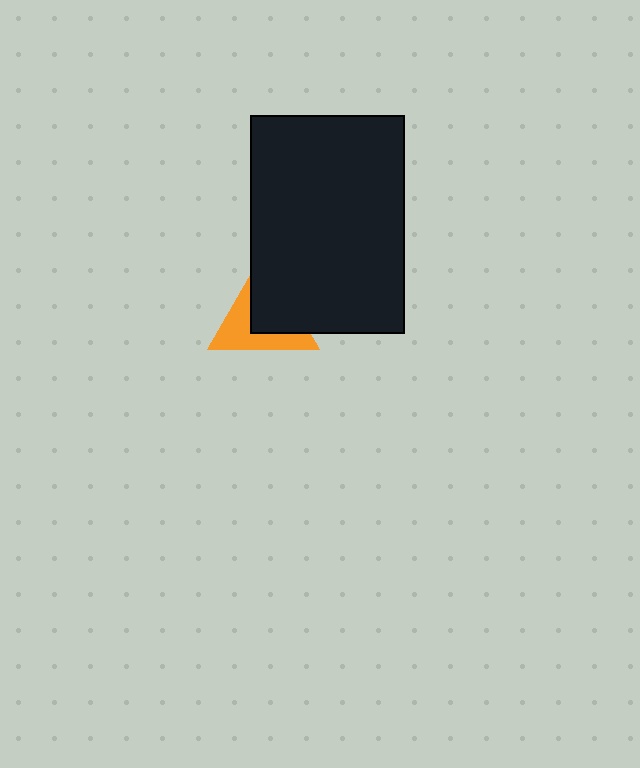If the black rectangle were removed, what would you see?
You would see the complete orange triangle.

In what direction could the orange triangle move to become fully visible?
The orange triangle could move toward the lower-left. That would shift it out from behind the black rectangle entirely.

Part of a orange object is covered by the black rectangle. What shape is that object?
It is a triangle.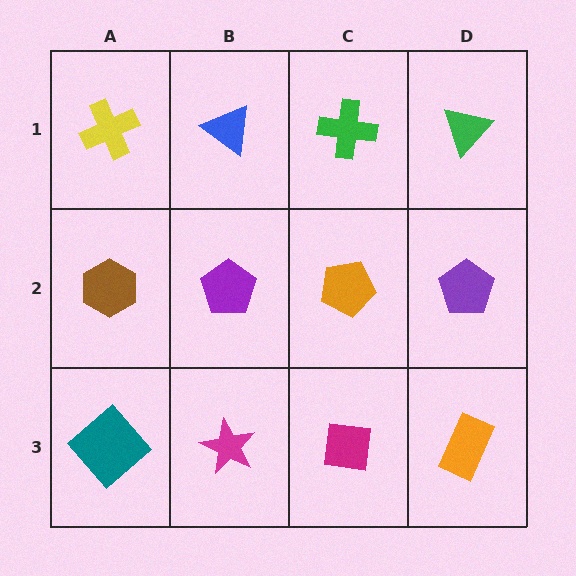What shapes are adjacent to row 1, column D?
A purple pentagon (row 2, column D), a green cross (row 1, column C).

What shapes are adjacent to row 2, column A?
A yellow cross (row 1, column A), a teal diamond (row 3, column A), a purple pentagon (row 2, column B).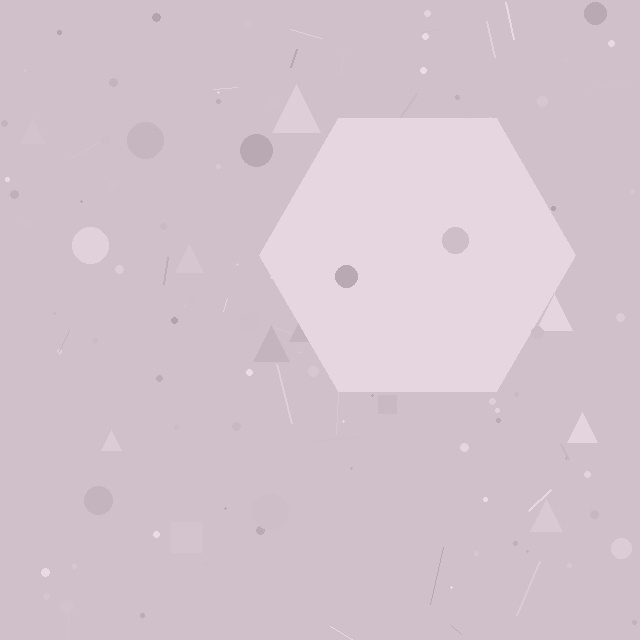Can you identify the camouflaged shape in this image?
The camouflaged shape is a hexagon.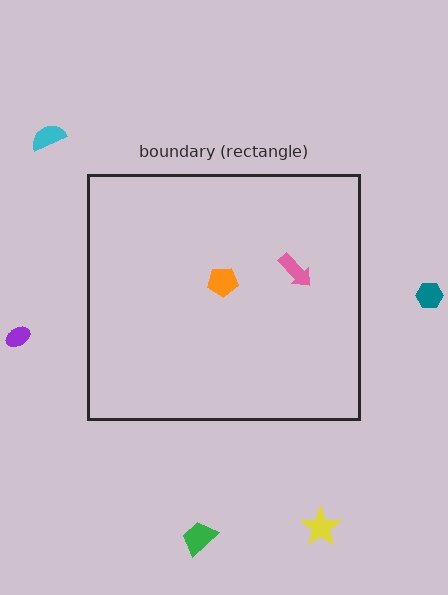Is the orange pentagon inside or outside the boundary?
Inside.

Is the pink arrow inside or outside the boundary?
Inside.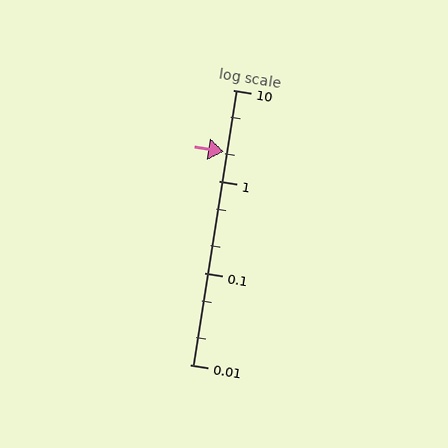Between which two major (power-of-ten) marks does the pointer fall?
The pointer is between 1 and 10.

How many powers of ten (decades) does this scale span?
The scale spans 3 decades, from 0.01 to 10.